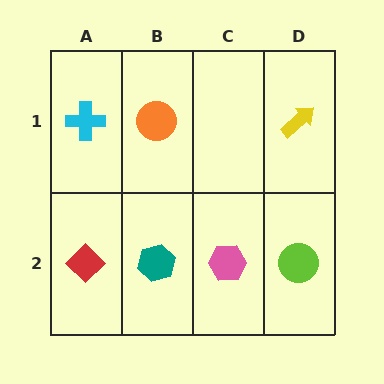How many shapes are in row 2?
4 shapes.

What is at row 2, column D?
A lime circle.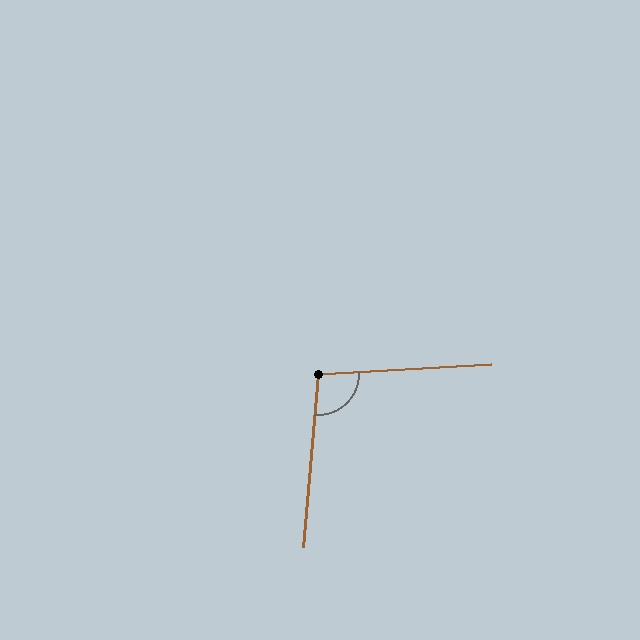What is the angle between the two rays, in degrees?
Approximately 98 degrees.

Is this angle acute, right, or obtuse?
It is obtuse.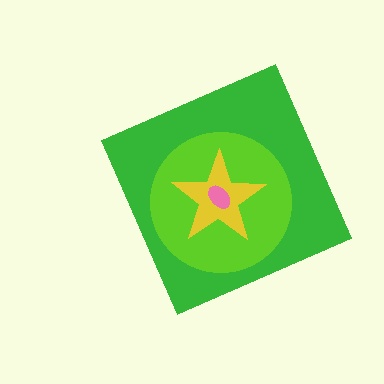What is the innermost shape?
The pink ellipse.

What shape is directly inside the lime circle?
The yellow star.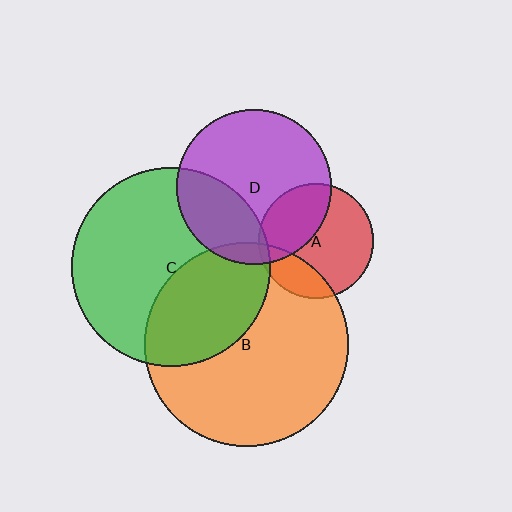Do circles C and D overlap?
Yes.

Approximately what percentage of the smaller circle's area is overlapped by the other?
Approximately 30%.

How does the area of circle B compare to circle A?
Approximately 3.1 times.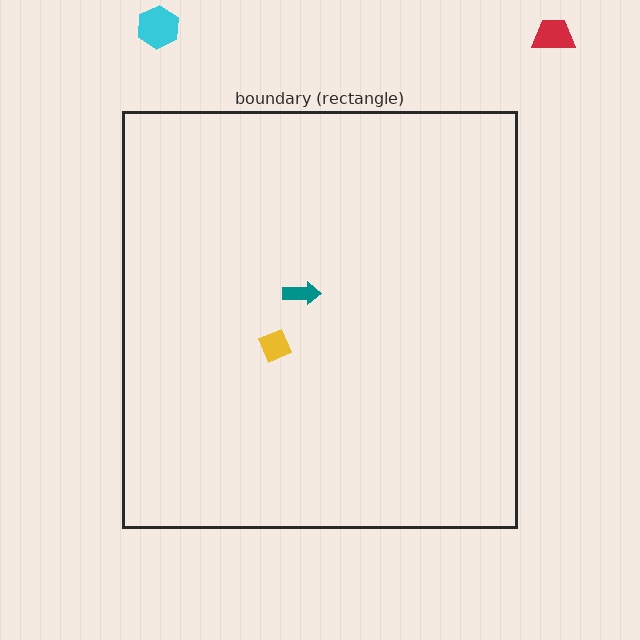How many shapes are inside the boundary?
2 inside, 2 outside.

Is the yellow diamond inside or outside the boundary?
Inside.